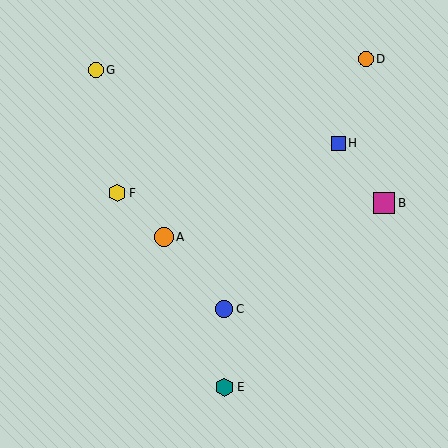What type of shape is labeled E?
Shape E is a teal hexagon.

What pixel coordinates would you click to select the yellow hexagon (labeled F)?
Click at (117, 193) to select the yellow hexagon F.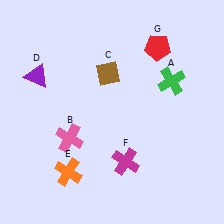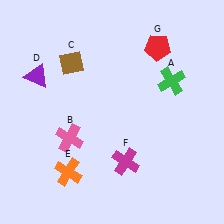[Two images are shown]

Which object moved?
The brown diamond (C) moved left.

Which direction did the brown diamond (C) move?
The brown diamond (C) moved left.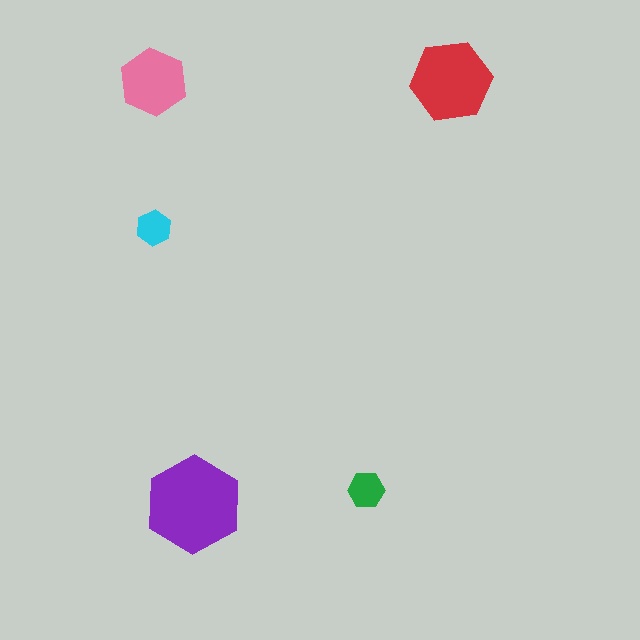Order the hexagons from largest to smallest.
the purple one, the red one, the pink one, the green one, the cyan one.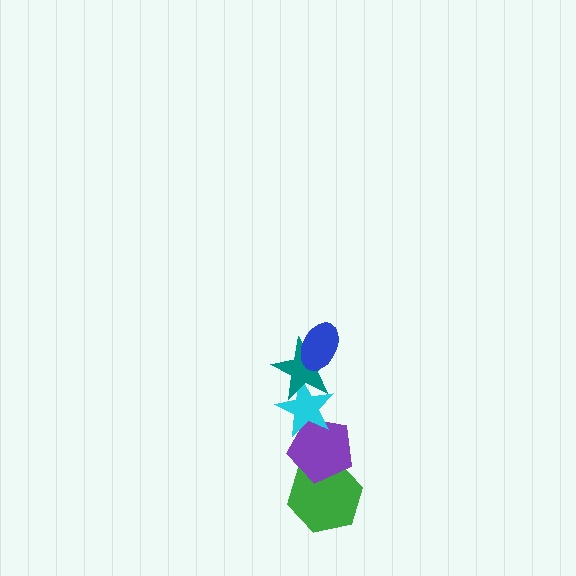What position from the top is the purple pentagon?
The purple pentagon is 4th from the top.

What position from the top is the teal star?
The teal star is 2nd from the top.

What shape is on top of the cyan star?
The teal star is on top of the cyan star.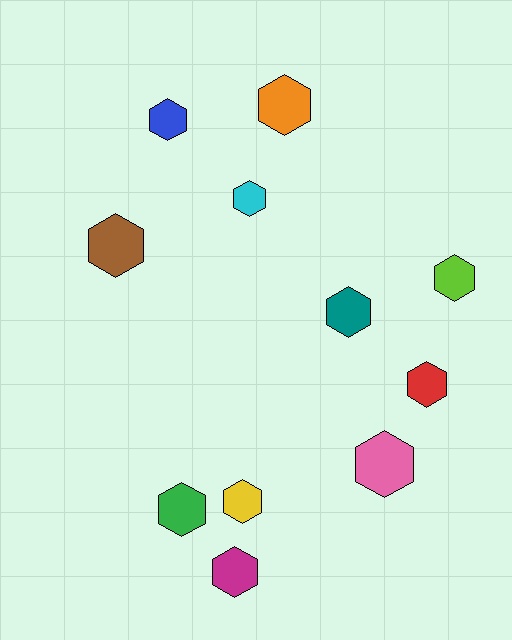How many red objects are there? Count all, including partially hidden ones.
There is 1 red object.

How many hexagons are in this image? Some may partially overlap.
There are 11 hexagons.